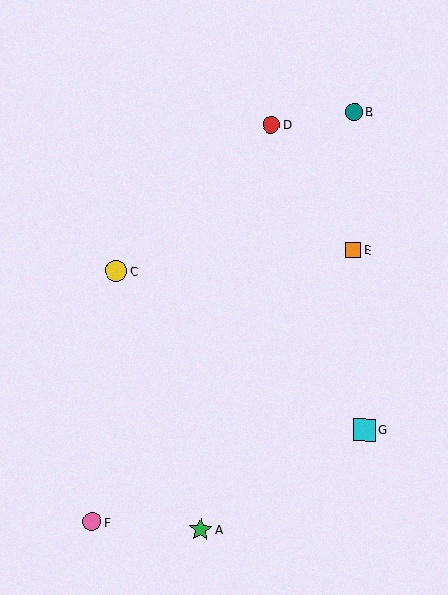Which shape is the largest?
The green star (labeled A) is the largest.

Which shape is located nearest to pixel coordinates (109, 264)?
The yellow circle (labeled C) at (116, 271) is nearest to that location.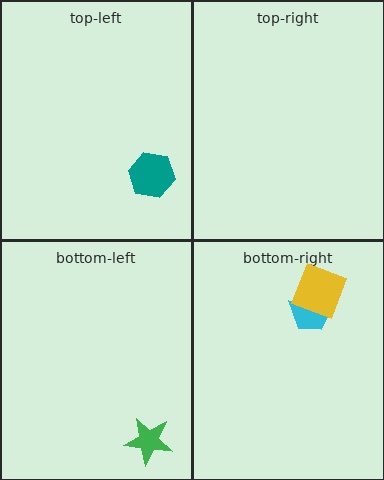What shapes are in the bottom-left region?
The green star.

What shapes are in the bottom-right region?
The cyan trapezoid, the yellow diamond.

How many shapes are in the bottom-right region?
2.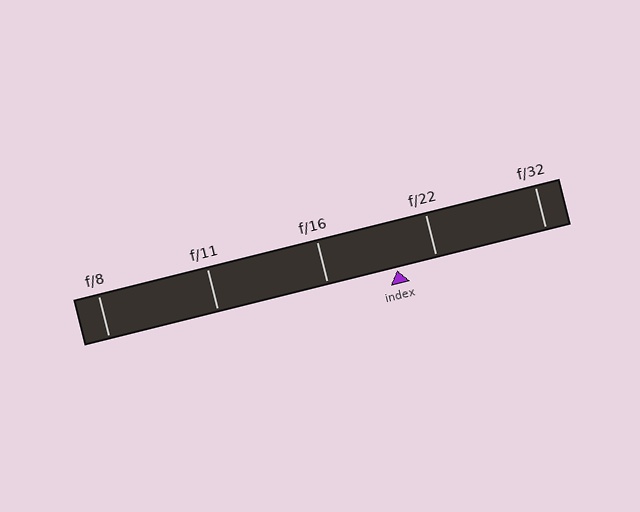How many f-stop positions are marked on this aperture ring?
There are 5 f-stop positions marked.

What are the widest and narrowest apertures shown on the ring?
The widest aperture shown is f/8 and the narrowest is f/32.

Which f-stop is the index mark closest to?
The index mark is closest to f/22.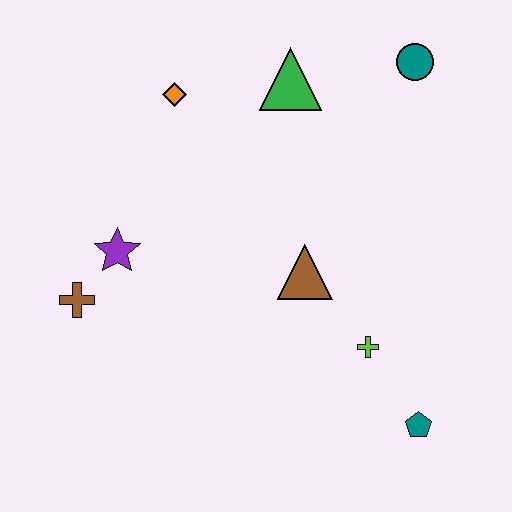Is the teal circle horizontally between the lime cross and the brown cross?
No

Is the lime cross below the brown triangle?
Yes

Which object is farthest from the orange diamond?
The teal pentagon is farthest from the orange diamond.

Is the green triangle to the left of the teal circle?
Yes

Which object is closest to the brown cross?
The purple star is closest to the brown cross.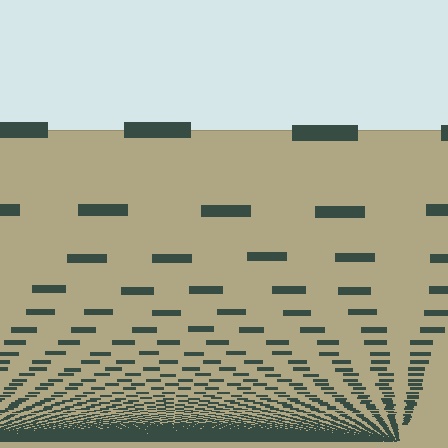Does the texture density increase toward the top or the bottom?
Density increases toward the bottom.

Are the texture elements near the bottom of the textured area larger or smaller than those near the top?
Smaller. The gradient is inverted — elements near the bottom are smaller and denser.